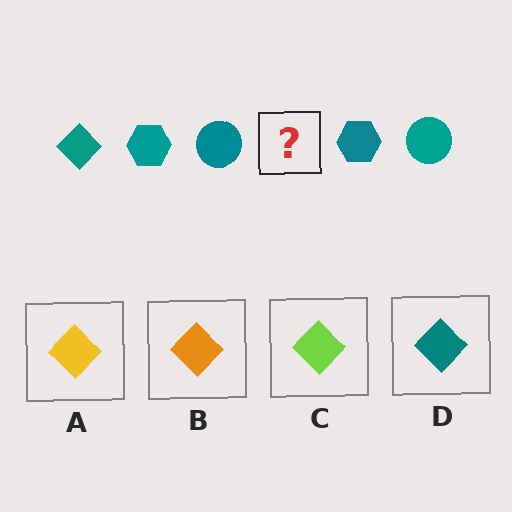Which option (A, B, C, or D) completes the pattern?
D.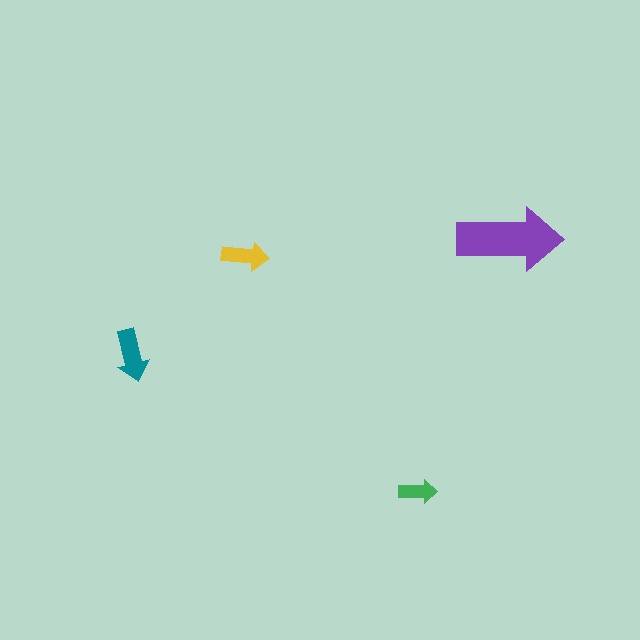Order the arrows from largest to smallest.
the purple one, the teal one, the yellow one, the green one.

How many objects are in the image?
There are 4 objects in the image.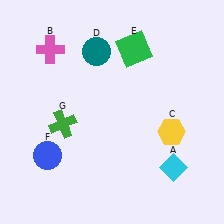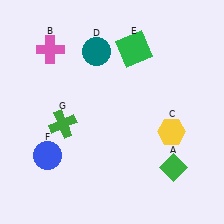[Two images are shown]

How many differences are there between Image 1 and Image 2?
There is 1 difference between the two images.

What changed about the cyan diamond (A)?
In Image 1, A is cyan. In Image 2, it changed to green.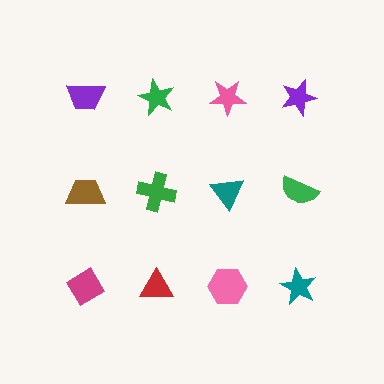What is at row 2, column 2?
A green cross.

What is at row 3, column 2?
A red triangle.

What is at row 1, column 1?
A purple trapezoid.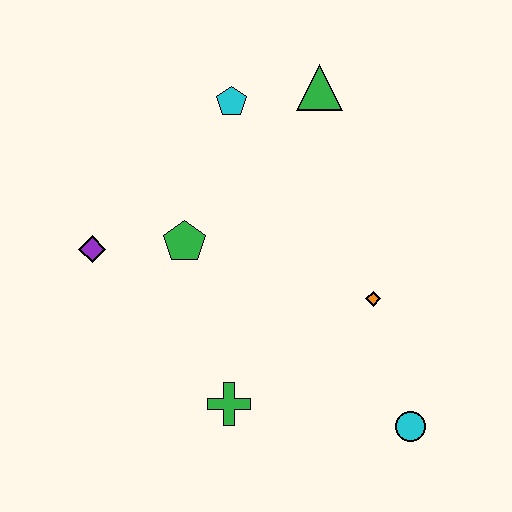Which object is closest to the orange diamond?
The cyan circle is closest to the orange diamond.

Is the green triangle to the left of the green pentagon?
No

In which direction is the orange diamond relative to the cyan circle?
The orange diamond is above the cyan circle.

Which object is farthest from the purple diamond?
The cyan circle is farthest from the purple diamond.